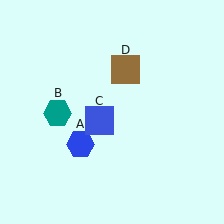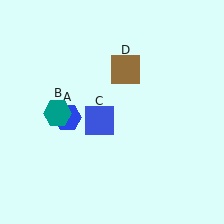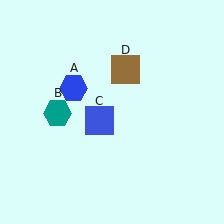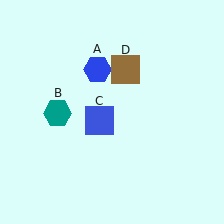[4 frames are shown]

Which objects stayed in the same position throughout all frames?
Teal hexagon (object B) and blue square (object C) and brown square (object D) remained stationary.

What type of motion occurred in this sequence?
The blue hexagon (object A) rotated clockwise around the center of the scene.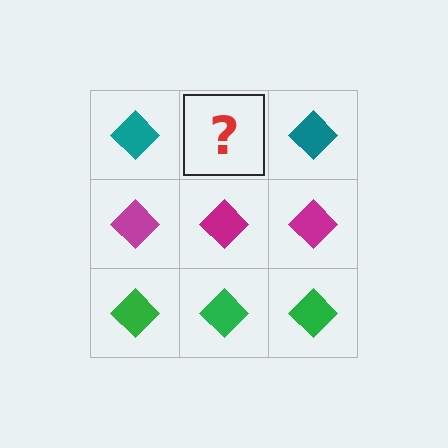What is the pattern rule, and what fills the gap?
The rule is that each row has a consistent color. The gap should be filled with a teal diamond.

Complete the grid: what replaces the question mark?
The question mark should be replaced with a teal diamond.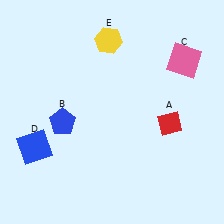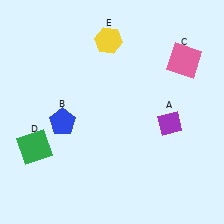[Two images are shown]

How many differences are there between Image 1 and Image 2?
There are 2 differences between the two images.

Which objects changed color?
A changed from red to purple. D changed from blue to green.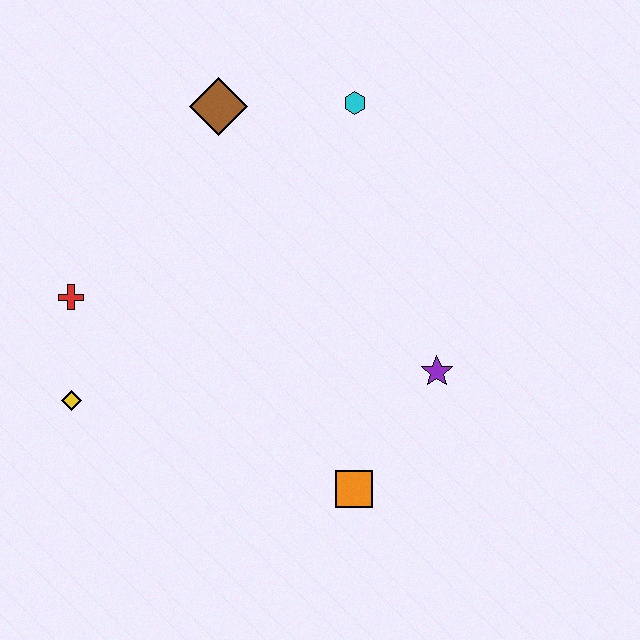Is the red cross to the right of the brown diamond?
No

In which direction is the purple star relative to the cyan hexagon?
The purple star is below the cyan hexagon.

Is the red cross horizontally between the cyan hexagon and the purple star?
No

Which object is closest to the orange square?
The purple star is closest to the orange square.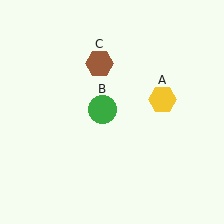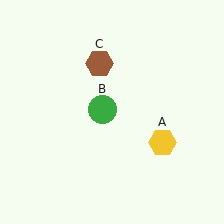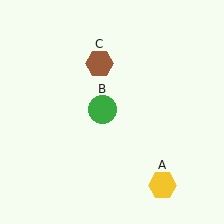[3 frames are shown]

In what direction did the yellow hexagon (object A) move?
The yellow hexagon (object A) moved down.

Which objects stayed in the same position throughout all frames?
Green circle (object B) and brown hexagon (object C) remained stationary.